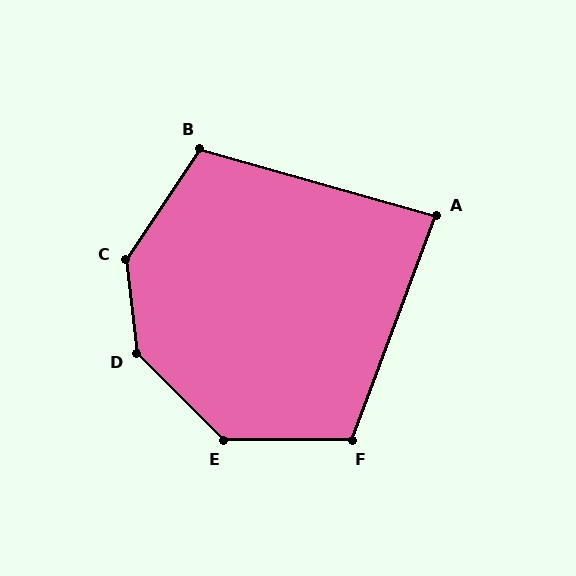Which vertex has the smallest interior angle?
A, at approximately 85 degrees.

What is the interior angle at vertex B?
Approximately 108 degrees (obtuse).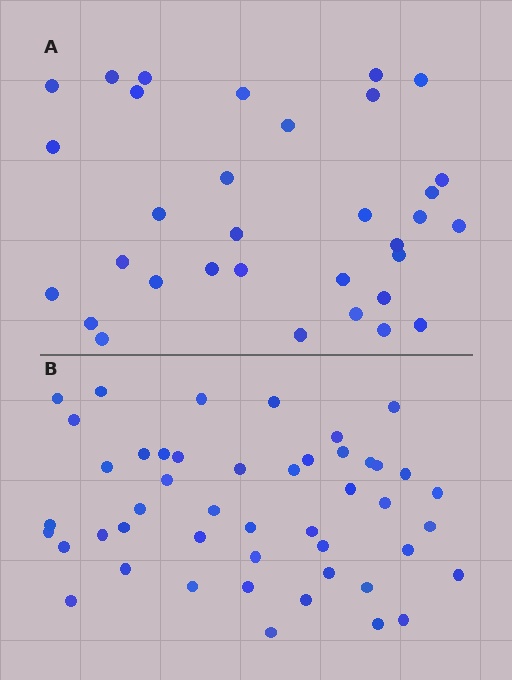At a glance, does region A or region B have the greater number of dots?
Region B (the bottom region) has more dots.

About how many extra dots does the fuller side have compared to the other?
Region B has approximately 15 more dots than region A.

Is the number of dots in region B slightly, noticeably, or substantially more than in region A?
Region B has noticeably more, but not dramatically so. The ratio is roughly 1.4 to 1.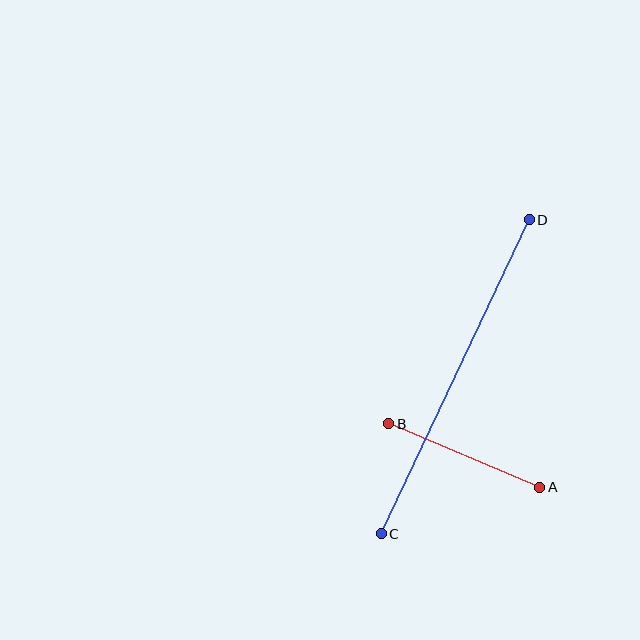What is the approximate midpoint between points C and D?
The midpoint is at approximately (455, 377) pixels.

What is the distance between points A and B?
The distance is approximately 164 pixels.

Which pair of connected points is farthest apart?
Points C and D are farthest apart.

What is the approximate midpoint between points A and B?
The midpoint is at approximately (464, 456) pixels.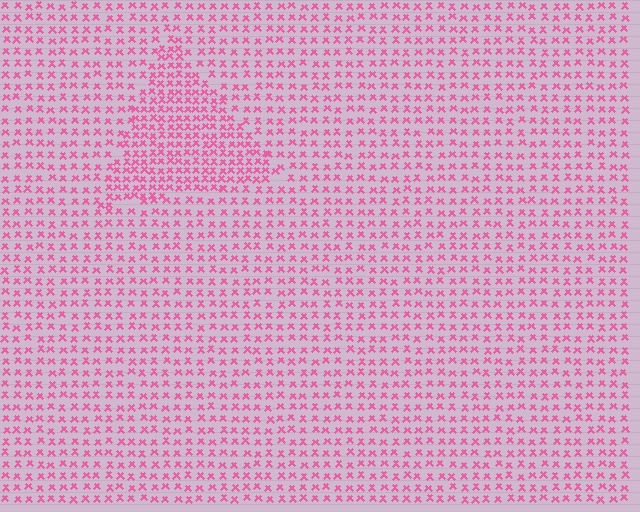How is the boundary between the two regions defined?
The boundary is defined by a change in element density (approximately 1.7x ratio). All elements are the same color, size, and shape.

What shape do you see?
I see a triangle.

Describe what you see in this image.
The image contains small pink elements arranged at two different densities. A triangle-shaped region is visible where the elements are more densely packed than the surrounding area.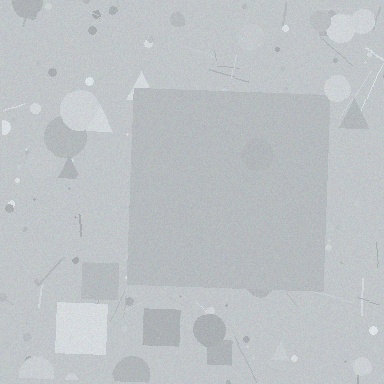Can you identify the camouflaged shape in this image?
The camouflaged shape is a square.